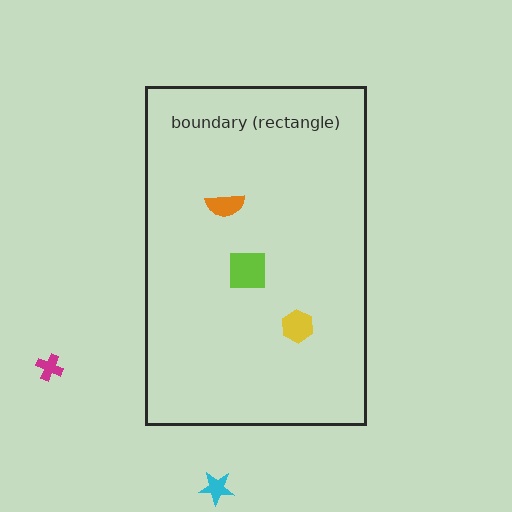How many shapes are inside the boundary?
3 inside, 2 outside.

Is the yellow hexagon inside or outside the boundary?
Inside.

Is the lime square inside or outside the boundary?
Inside.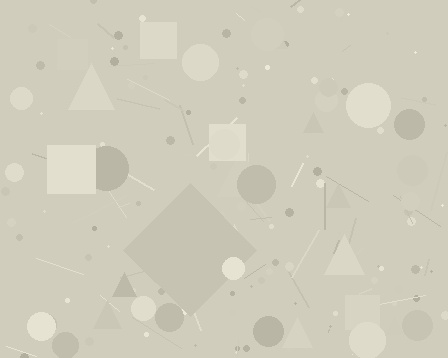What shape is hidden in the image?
A diamond is hidden in the image.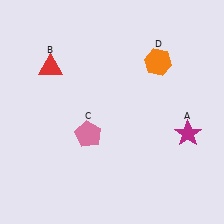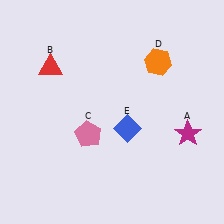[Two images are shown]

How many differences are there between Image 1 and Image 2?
There is 1 difference between the two images.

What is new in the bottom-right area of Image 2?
A blue diamond (E) was added in the bottom-right area of Image 2.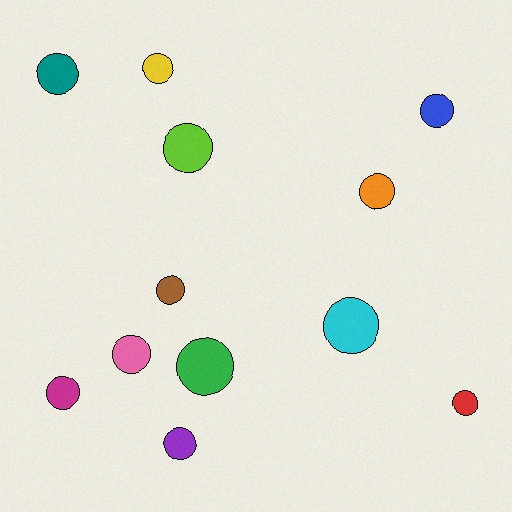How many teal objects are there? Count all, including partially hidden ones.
There is 1 teal object.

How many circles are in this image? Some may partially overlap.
There are 12 circles.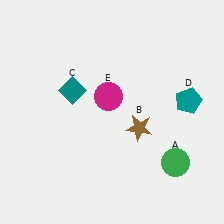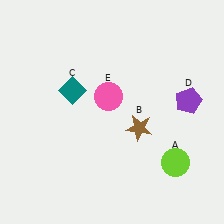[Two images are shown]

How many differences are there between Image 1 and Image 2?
There are 3 differences between the two images.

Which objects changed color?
A changed from green to lime. D changed from teal to purple. E changed from magenta to pink.